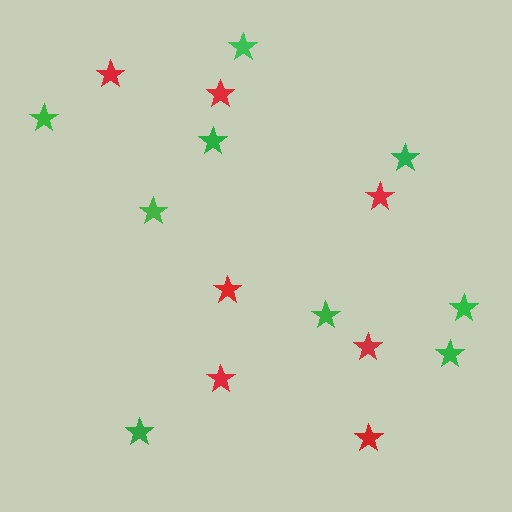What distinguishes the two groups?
There are 2 groups: one group of red stars (7) and one group of green stars (9).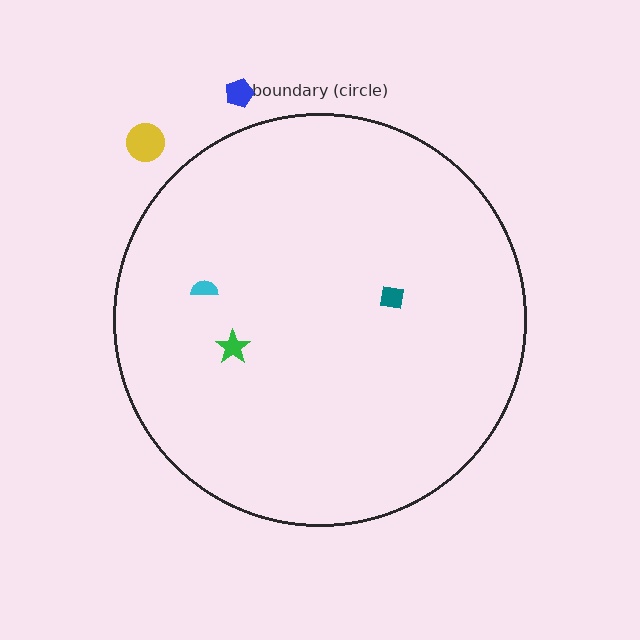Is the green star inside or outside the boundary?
Inside.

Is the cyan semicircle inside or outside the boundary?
Inside.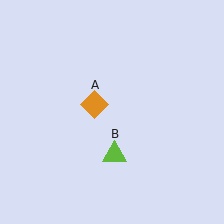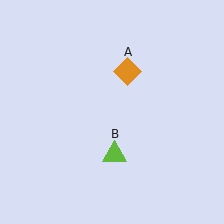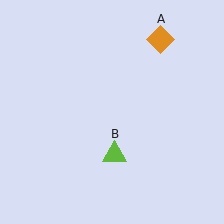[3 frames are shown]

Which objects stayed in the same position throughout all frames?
Lime triangle (object B) remained stationary.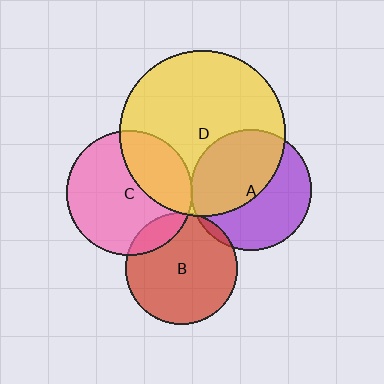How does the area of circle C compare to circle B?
Approximately 1.3 times.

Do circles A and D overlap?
Yes.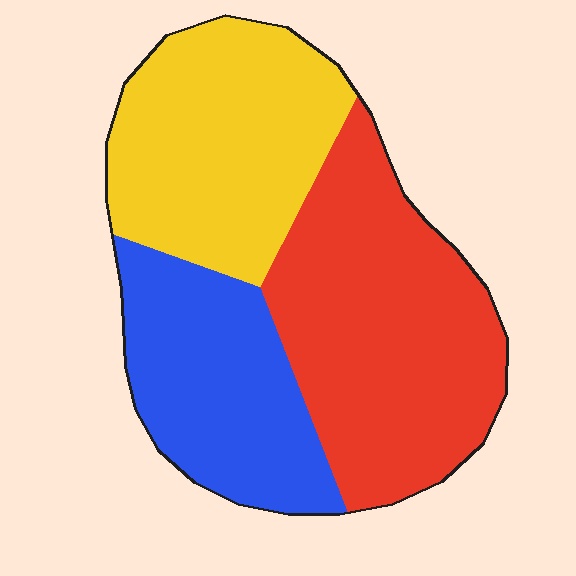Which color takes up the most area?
Red, at roughly 40%.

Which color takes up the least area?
Blue, at roughly 25%.